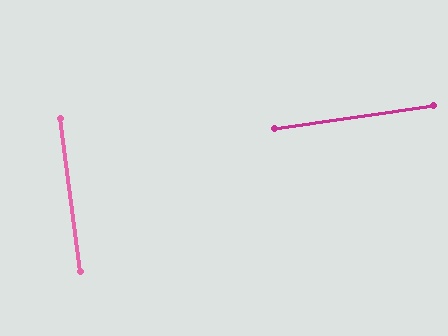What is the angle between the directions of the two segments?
Approximately 89 degrees.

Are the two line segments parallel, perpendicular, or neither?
Perpendicular — they meet at approximately 89°.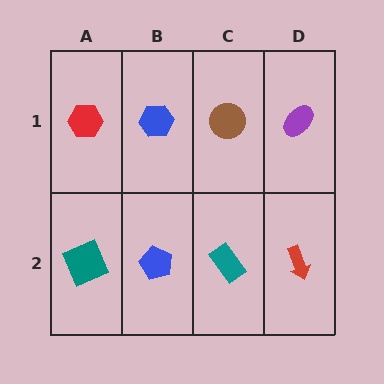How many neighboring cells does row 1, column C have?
3.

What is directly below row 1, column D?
A red arrow.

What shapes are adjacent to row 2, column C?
A brown circle (row 1, column C), a blue pentagon (row 2, column B), a red arrow (row 2, column D).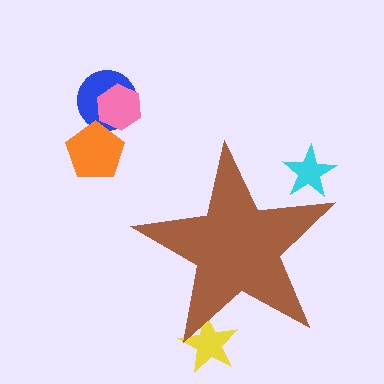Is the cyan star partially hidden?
Yes, the cyan star is partially hidden behind the brown star.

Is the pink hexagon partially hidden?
No, the pink hexagon is fully visible.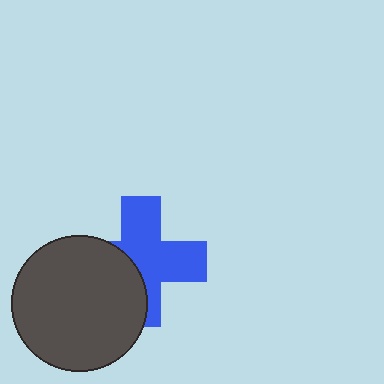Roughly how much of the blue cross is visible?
About half of it is visible (roughly 62%).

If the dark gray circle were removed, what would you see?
You would see the complete blue cross.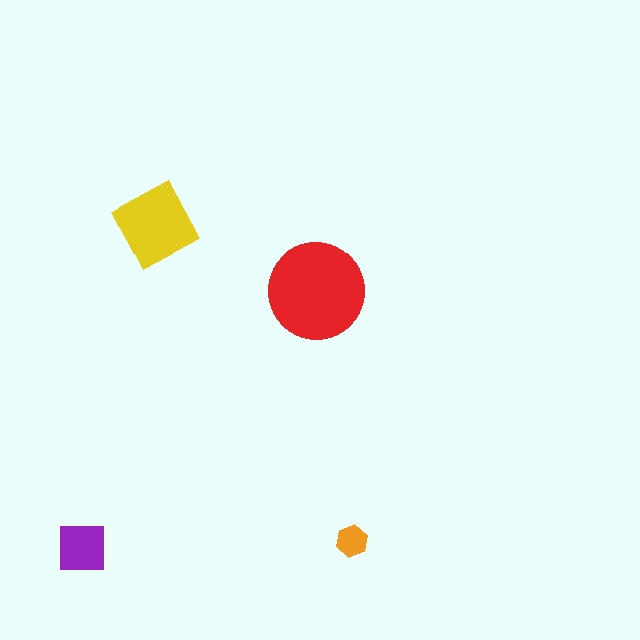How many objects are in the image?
There are 4 objects in the image.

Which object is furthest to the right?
The orange hexagon is rightmost.